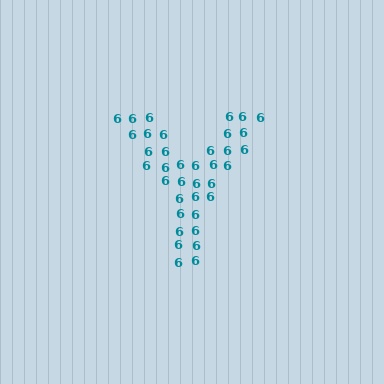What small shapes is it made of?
It is made of small digit 6's.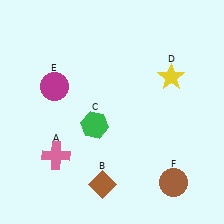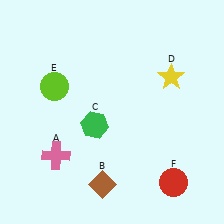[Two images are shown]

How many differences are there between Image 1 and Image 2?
There are 2 differences between the two images.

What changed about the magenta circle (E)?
In Image 1, E is magenta. In Image 2, it changed to lime.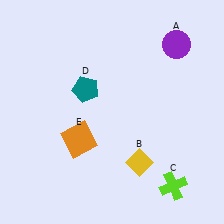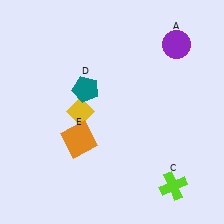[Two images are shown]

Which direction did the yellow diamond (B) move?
The yellow diamond (B) moved left.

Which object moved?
The yellow diamond (B) moved left.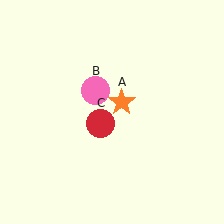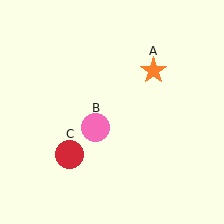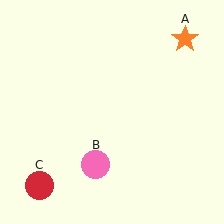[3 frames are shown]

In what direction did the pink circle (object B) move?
The pink circle (object B) moved down.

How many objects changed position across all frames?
3 objects changed position: orange star (object A), pink circle (object B), red circle (object C).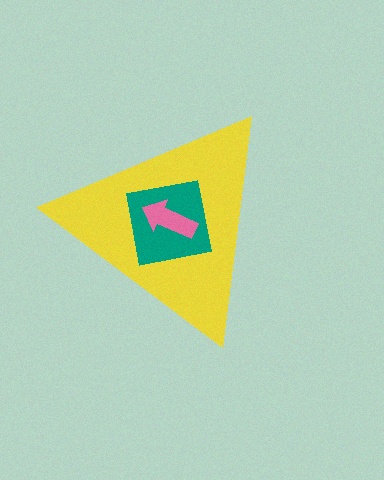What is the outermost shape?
The yellow triangle.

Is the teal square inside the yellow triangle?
Yes.